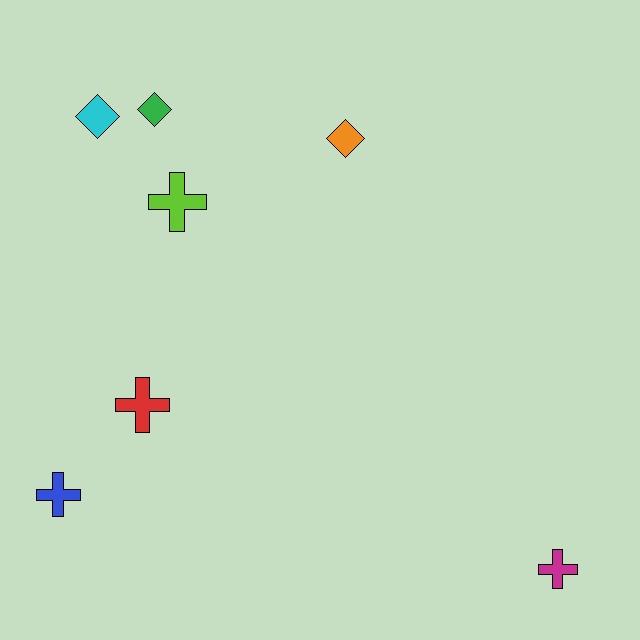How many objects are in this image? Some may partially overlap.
There are 7 objects.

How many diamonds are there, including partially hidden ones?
There are 3 diamonds.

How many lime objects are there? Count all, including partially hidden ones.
There is 1 lime object.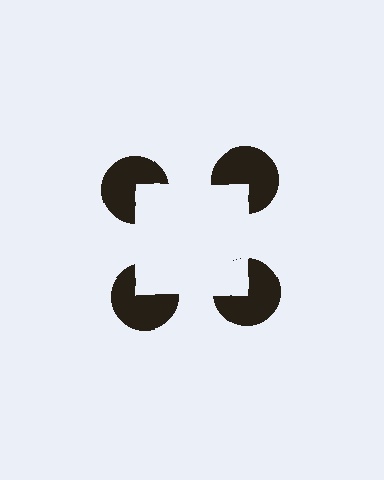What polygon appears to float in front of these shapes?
An illusory square — its edges are inferred from the aligned wedge cuts in the pac-man discs, not physically drawn.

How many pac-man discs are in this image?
There are 4 — one at each vertex of the illusory square.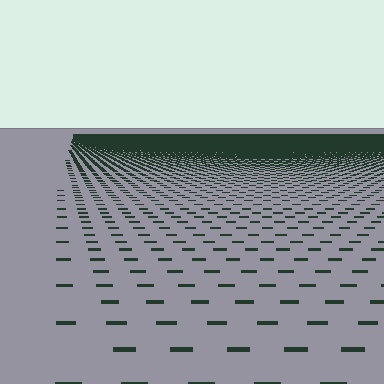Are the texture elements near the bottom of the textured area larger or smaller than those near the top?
Larger. Near the bottom, elements are closer to the viewer and appear at a bigger on-screen size.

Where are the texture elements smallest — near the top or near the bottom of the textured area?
Near the top.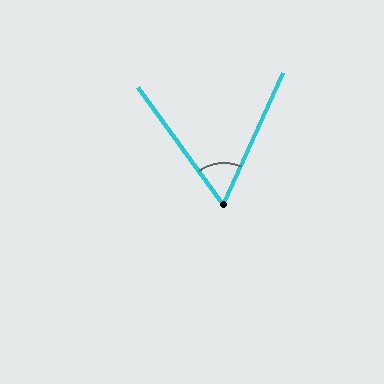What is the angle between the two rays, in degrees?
Approximately 60 degrees.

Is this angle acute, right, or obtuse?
It is acute.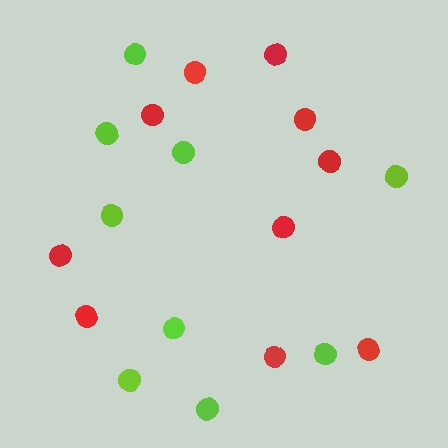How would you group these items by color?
There are 2 groups: one group of red circles (10) and one group of lime circles (9).